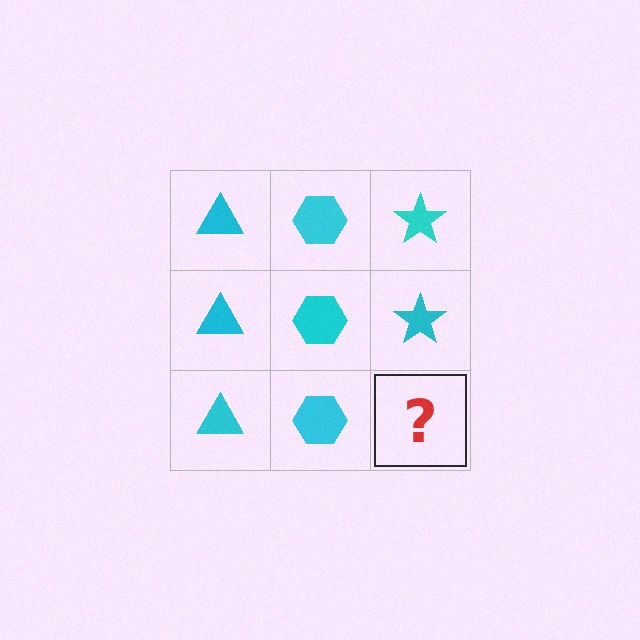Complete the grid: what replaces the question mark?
The question mark should be replaced with a cyan star.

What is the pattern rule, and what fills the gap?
The rule is that each column has a consistent shape. The gap should be filled with a cyan star.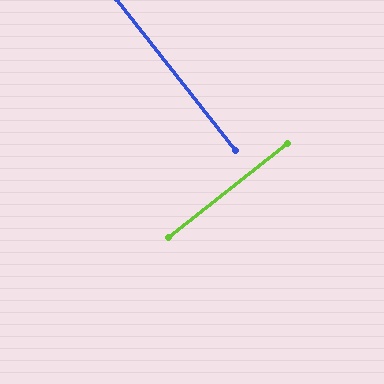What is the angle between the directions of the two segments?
Approximately 89 degrees.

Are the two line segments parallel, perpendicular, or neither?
Perpendicular — they meet at approximately 89°.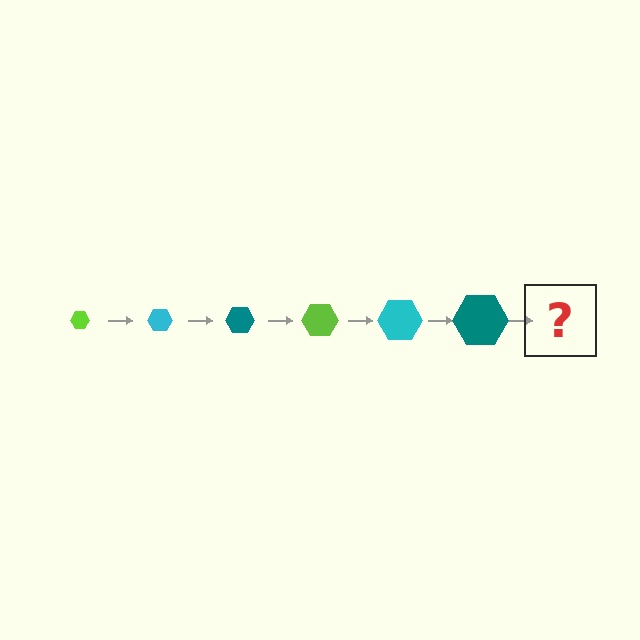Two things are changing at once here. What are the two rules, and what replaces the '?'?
The two rules are that the hexagon grows larger each step and the color cycles through lime, cyan, and teal. The '?' should be a lime hexagon, larger than the previous one.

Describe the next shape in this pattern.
It should be a lime hexagon, larger than the previous one.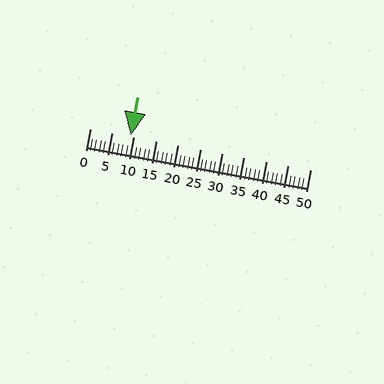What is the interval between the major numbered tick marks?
The major tick marks are spaced 5 units apart.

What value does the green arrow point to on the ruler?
The green arrow points to approximately 9.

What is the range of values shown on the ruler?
The ruler shows values from 0 to 50.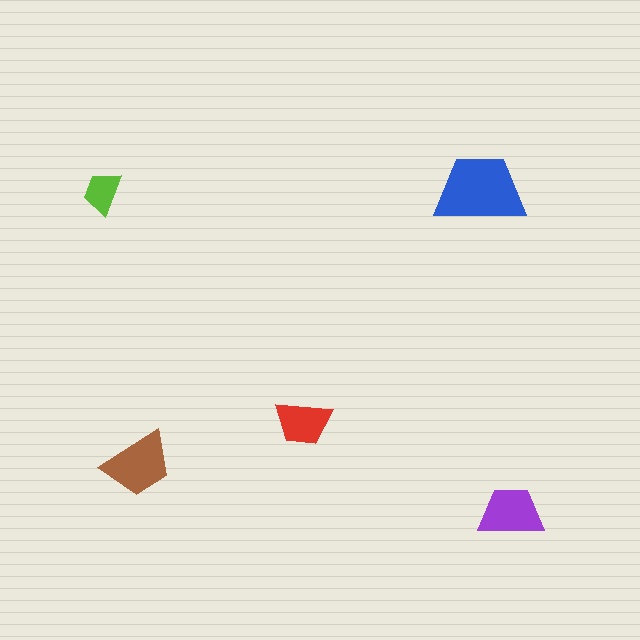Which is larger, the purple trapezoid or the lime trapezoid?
The purple one.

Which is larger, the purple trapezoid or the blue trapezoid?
The blue one.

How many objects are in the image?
There are 5 objects in the image.